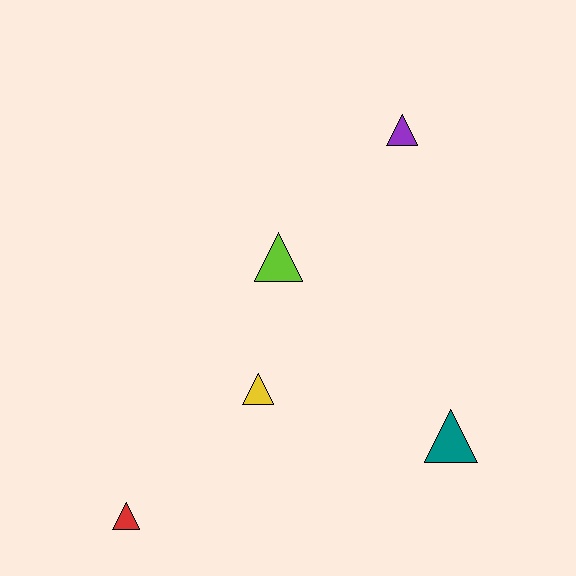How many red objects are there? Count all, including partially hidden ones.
There is 1 red object.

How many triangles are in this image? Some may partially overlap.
There are 5 triangles.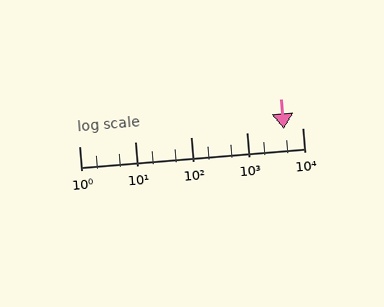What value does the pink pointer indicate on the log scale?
The pointer indicates approximately 4700.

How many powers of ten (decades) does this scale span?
The scale spans 4 decades, from 1 to 10000.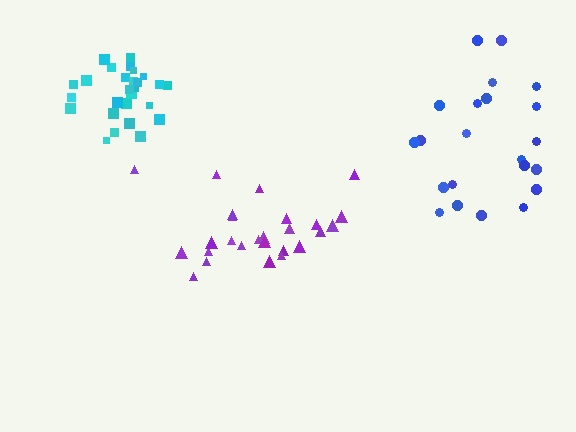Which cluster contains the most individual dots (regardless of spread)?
Cyan (27).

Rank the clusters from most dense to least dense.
cyan, purple, blue.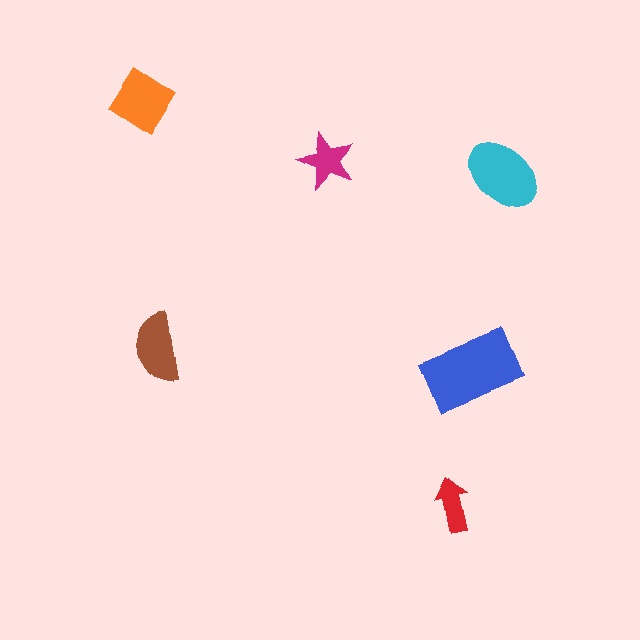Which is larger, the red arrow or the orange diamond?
The orange diamond.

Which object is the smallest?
The red arrow.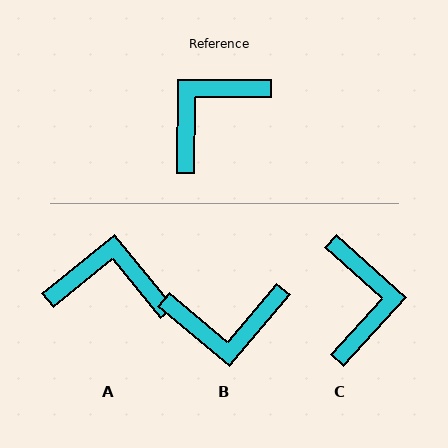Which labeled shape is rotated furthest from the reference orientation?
B, about 140 degrees away.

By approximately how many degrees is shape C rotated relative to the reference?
Approximately 132 degrees clockwise.